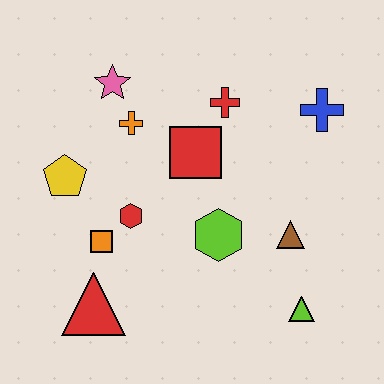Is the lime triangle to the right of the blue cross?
No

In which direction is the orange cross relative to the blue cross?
The orange cross is to the left of the blue cross.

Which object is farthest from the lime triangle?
The pink star is farthest from the lime triangle.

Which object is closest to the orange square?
The red hexagon is closest to the orange square.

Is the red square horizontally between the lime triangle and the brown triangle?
No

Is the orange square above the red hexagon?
No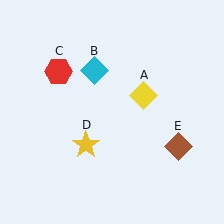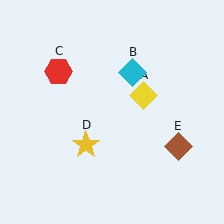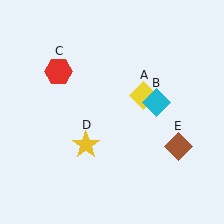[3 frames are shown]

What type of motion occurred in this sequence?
The cyan diamond (object B) rotated clockwise around the center of the scene.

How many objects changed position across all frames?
1 object changed position: cyan diamond (object B).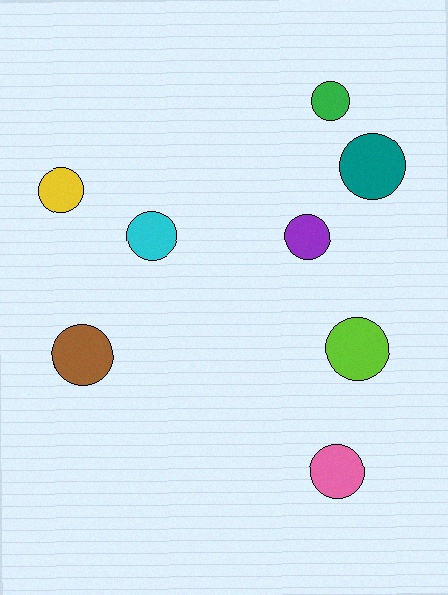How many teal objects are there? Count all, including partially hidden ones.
There is 1 teal object.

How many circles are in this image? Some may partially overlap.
There are 8 circles.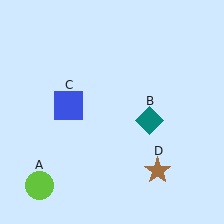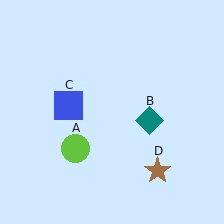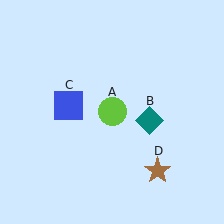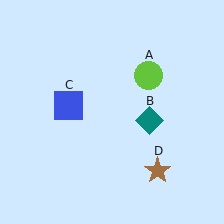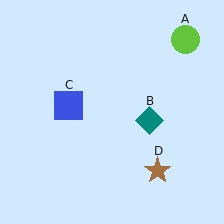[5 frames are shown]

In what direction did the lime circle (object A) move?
The lime circle (object A) moved up and to the right.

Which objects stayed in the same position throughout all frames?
Teal diamond (object B) and blue square (object C) and brown star (object D) remained stationary.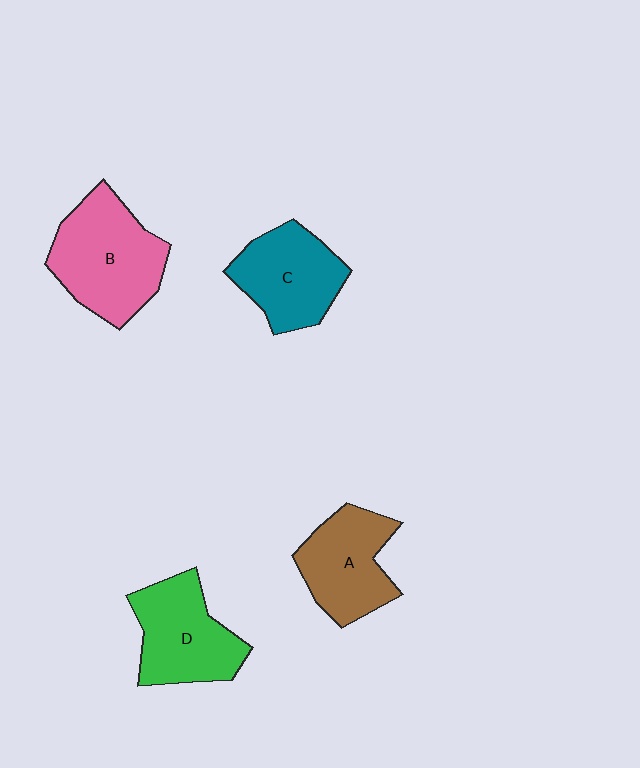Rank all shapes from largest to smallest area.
From largest to smallest: B (pink), D (green), C (teal), A (brown).